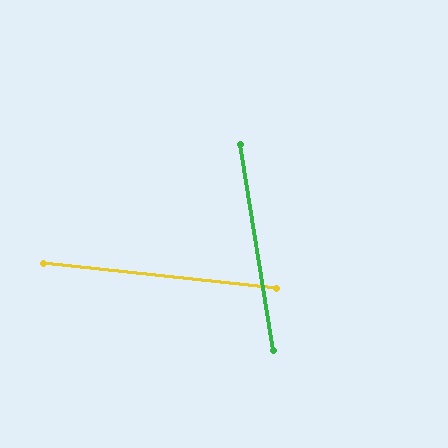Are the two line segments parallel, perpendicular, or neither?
Neither parallel nor perpendicular — they differ by about 75°.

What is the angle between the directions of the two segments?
Approximately 75 degrees.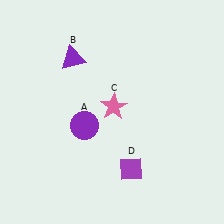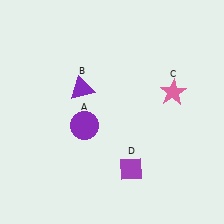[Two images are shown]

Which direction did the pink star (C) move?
The pink star (C) moved right.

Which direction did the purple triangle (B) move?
The purple triangle (B) moved down.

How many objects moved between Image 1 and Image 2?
2 objects moved between the two images.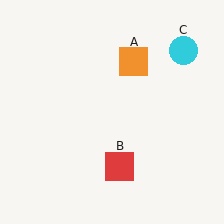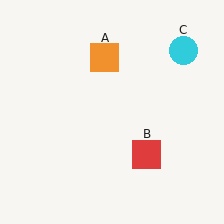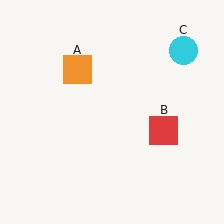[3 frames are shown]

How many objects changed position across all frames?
2 objects changed position: orange square (object A), red square (object B).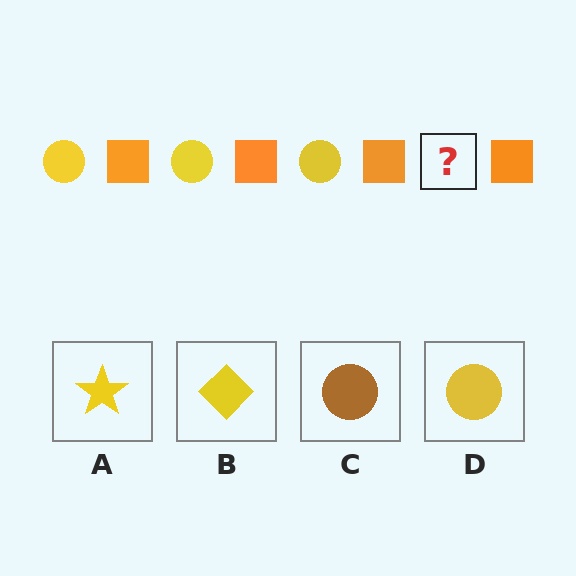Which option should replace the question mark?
Option D.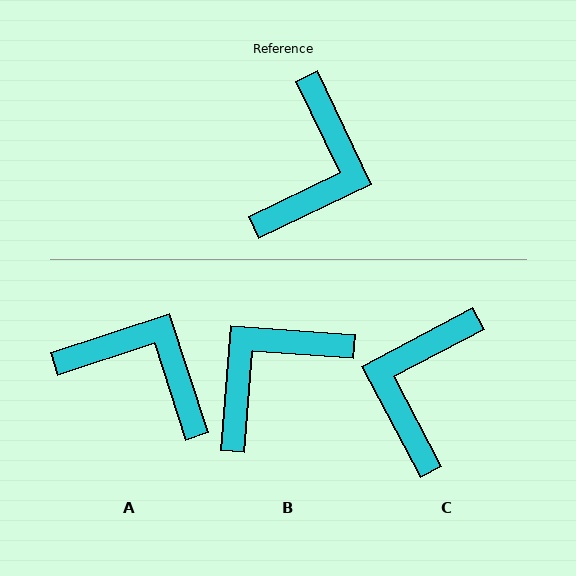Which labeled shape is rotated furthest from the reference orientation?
C, about 178 degrees away.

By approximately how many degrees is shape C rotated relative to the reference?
Approximately 178 degrees clockwise.